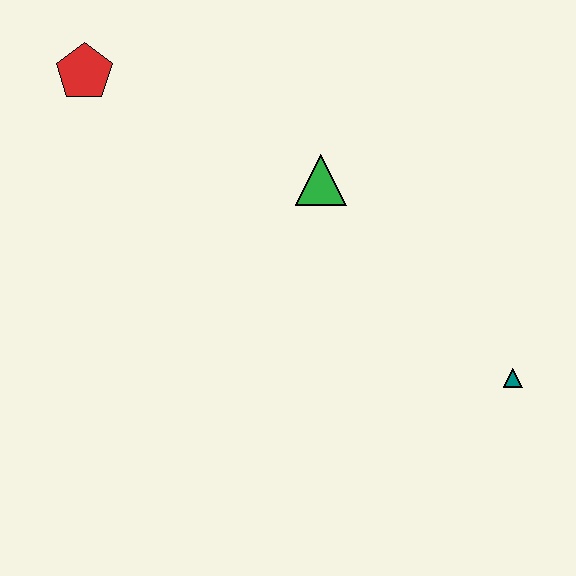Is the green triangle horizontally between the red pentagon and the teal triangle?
Yes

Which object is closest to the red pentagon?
The green triangle is closest to the red pentagon.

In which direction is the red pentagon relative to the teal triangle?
The red pentagon is to the left of the teal triangle.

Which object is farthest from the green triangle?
The teal triangle is farthest from the green triangle.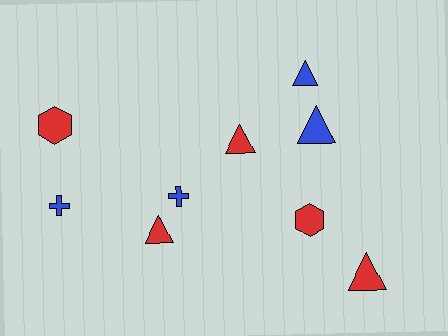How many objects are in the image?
There are 9 objects.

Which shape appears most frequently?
Triangle, with 5 objects.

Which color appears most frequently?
Red, with 5 objects.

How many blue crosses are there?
There are 2 blue crosses.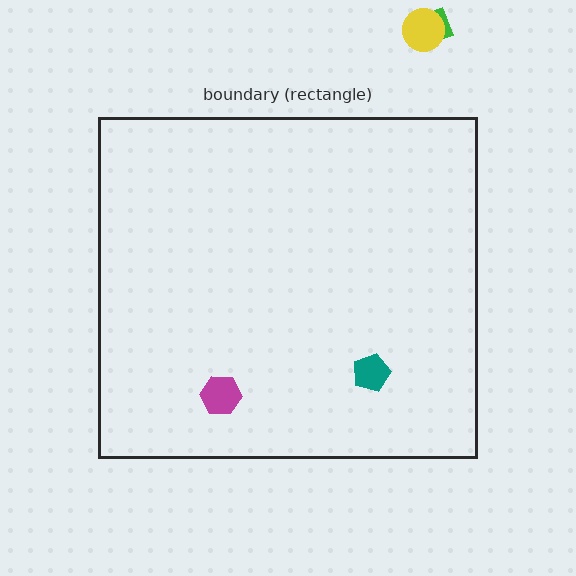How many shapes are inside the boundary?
2 inside, 2 outside.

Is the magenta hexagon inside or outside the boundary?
Inside.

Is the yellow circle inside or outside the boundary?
Outside.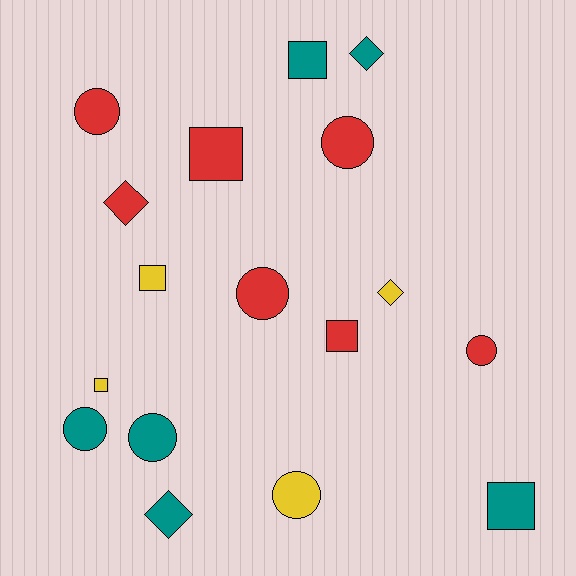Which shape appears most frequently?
Circle, with 7 objects.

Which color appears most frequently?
Red, with 7 objects.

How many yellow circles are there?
There is 1 yellow circle.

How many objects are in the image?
There are 17 objects.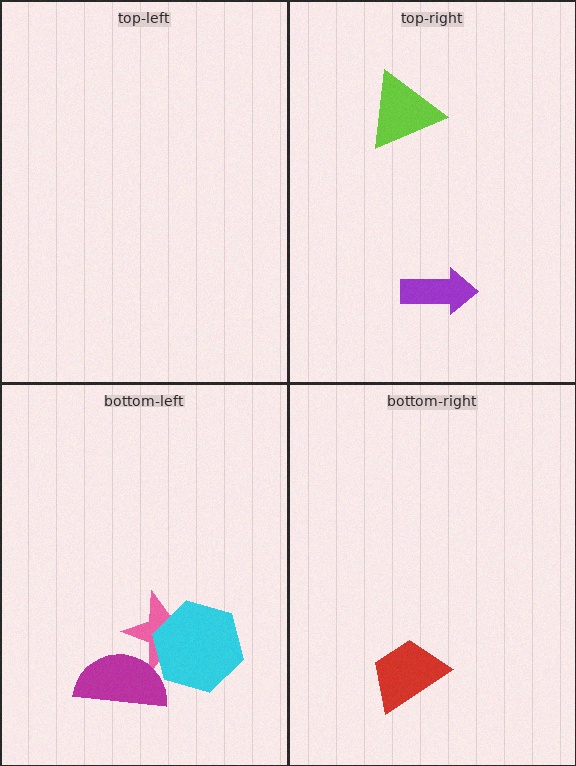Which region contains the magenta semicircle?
The bottom-left region.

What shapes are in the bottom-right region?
The red trapezoid.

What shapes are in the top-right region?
The purple arrow, the lime triangle.